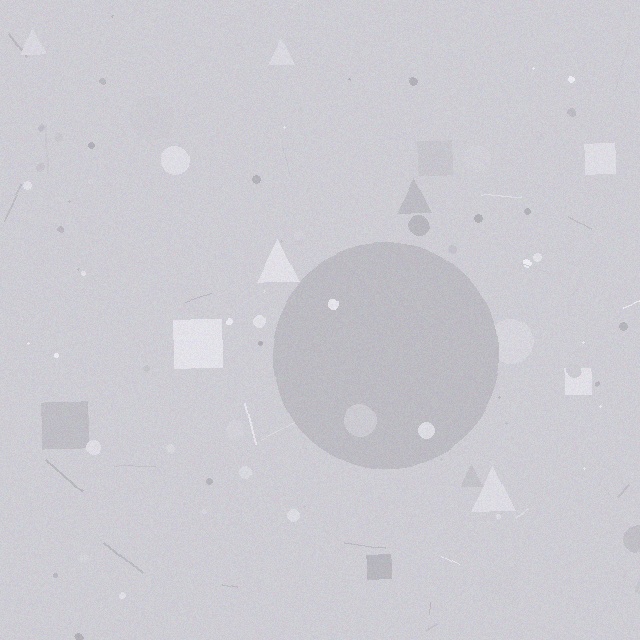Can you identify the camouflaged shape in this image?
The camouflaged shape is a circle.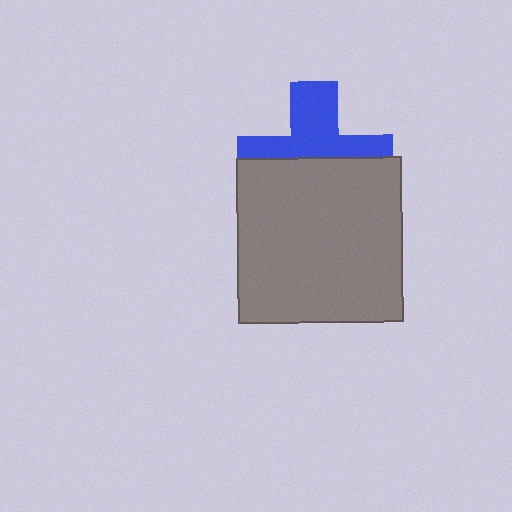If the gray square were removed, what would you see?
You would see the complete blue cross.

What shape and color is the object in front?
The object in front is a gray square.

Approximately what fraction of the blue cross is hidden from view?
Roughly 52% of the blue cross is hidden behind the gray square.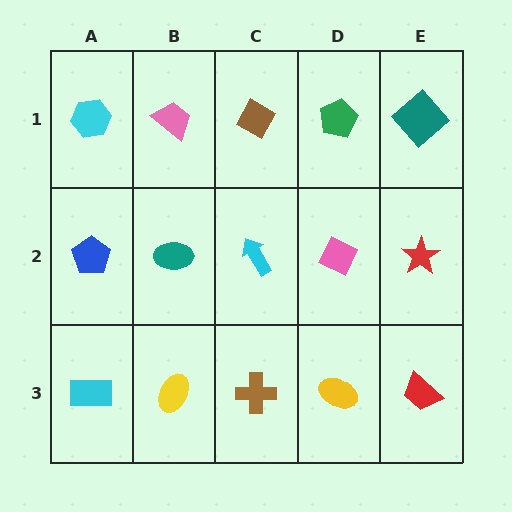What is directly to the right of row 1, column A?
A pink trapezoid.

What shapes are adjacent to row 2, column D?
A green pentagon (row 1, column D), a yellow ellipse (row 3, column D), a cyan arrow (row 2, column C), a red star (row 2, column E).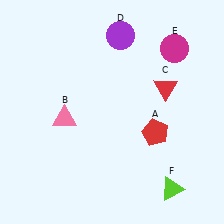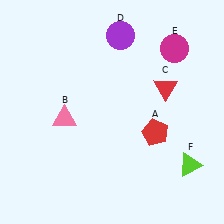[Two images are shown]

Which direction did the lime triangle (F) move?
The lime triangle (F) moved up.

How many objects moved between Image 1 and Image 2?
1 object moved between the two images.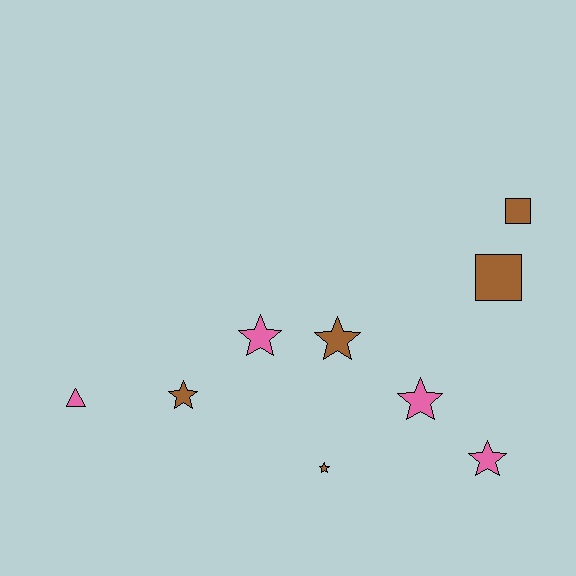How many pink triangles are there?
There is 1 pink triangle.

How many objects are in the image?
There are 9 objects.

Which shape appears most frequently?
Star, with 6 objects.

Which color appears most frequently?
Brown, with 5 objects.